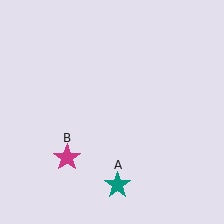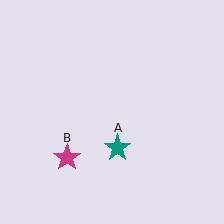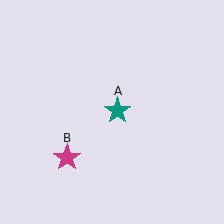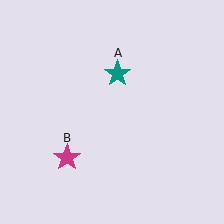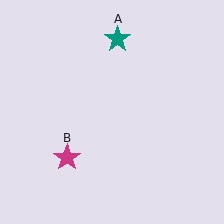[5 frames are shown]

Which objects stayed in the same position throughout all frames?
Magenta star (object B) remained stationary.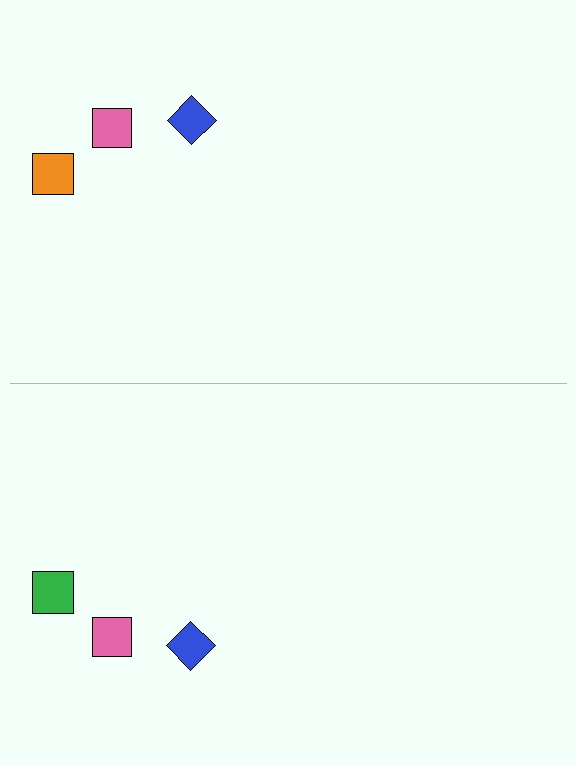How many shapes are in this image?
There are 6 shapes in this image.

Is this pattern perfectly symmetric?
No, the pattern is not perfectly symmetric. The green square on the bottom side breaks the symmetry — its mirror counterpart is orange.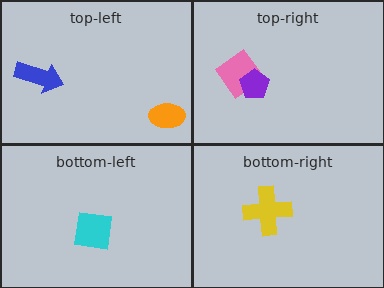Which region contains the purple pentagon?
The top-right region.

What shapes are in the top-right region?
The pink diamond, the purple pentagon.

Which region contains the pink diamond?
The top-right region.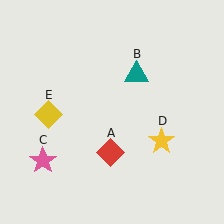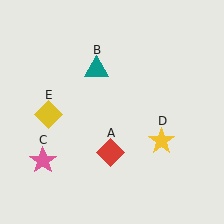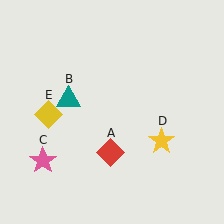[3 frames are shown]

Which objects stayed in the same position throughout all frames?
Red diamond (object A) and pink star (object C) and yellow star (object D) and yellow diamond (object E) remained stationary.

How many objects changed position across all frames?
1 object changed position: teal triangle (object B).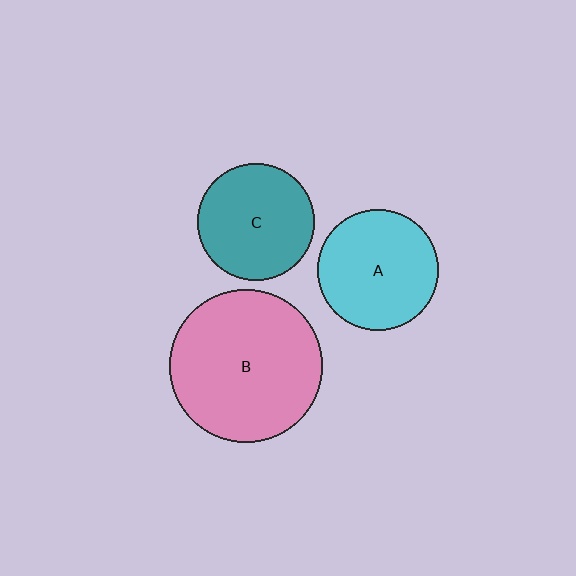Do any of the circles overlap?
No, none of the circles overlap.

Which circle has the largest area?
Circle B (pink).